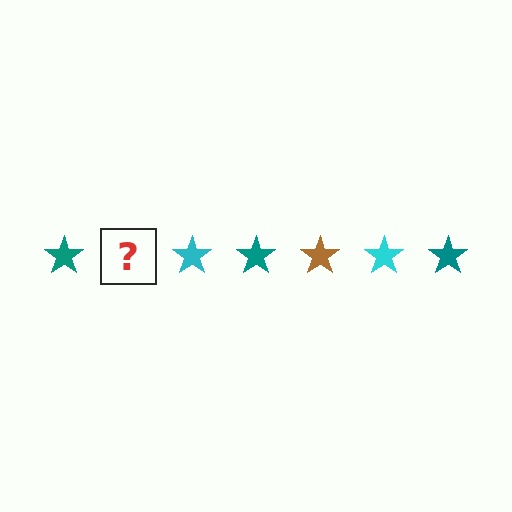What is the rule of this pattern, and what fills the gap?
The rule is that the pattern cycles through teal, brown, cyan stars. The gap should be filled with a brown star.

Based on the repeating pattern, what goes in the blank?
The blank should be a brown star.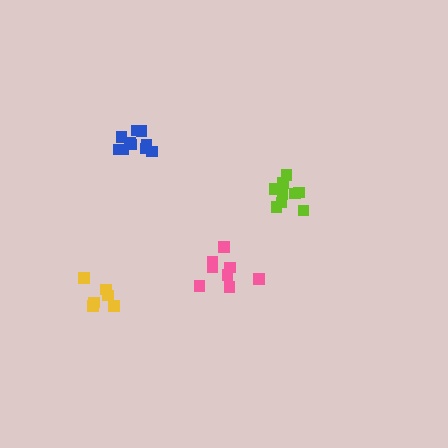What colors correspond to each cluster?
The clusters are colored: pink, yellow, lime, blue.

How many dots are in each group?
Group 1: 8 dots, Group 2: 6 dots, Group 3: 9 dots, Group 4: 10 dots (33 total).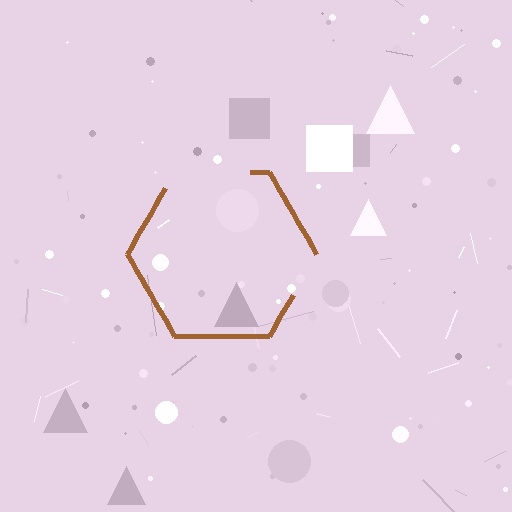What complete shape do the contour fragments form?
The contour fragments form a hexagon.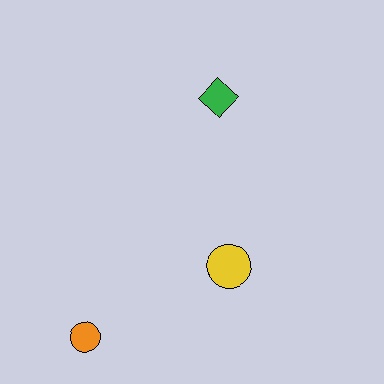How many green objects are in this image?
There is 1 green object.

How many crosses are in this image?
There are no crosses.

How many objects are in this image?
There are 3 objects.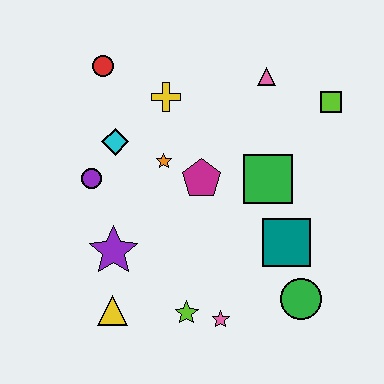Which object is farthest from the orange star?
The green circle is farthest from the orange star.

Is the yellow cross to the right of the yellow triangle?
Yes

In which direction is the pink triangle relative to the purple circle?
The pink triangle is to the right of the purple circle.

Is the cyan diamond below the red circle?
Yes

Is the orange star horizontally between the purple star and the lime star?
Yes